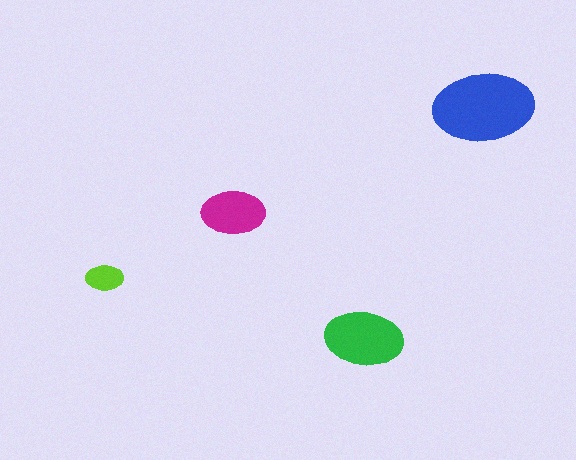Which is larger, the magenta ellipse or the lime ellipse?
The magenta one.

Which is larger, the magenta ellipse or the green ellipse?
The green one.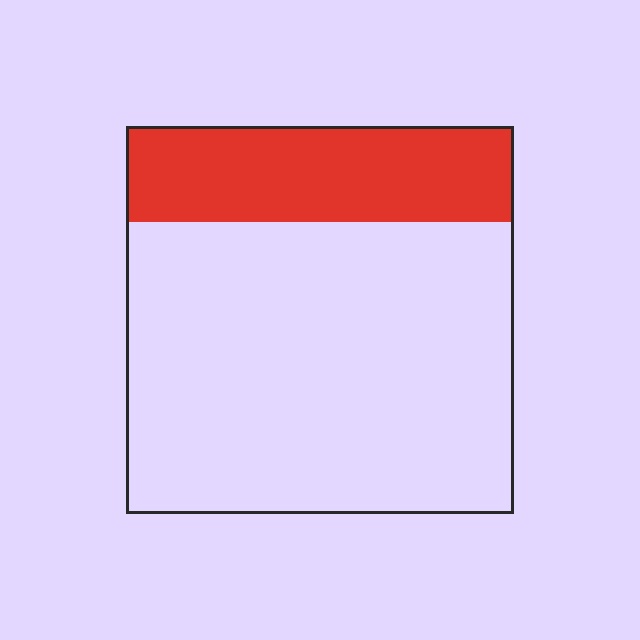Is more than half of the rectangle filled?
No.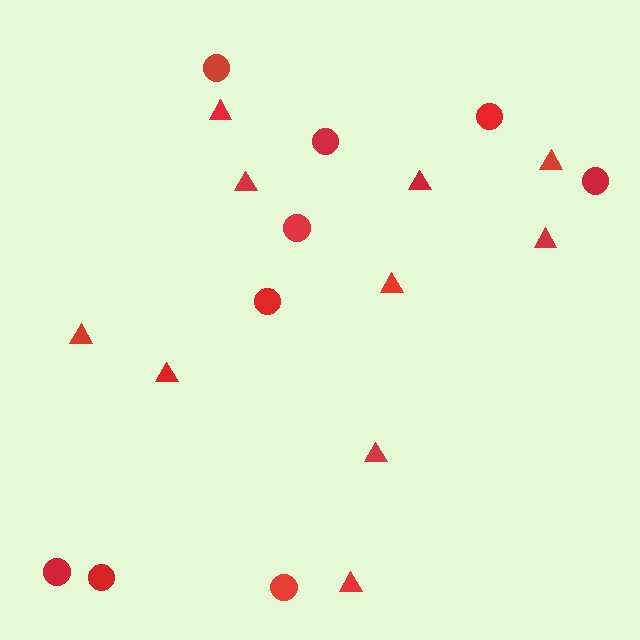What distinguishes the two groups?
There are 2 groups: one group of circles (9) and one group of triangles (10).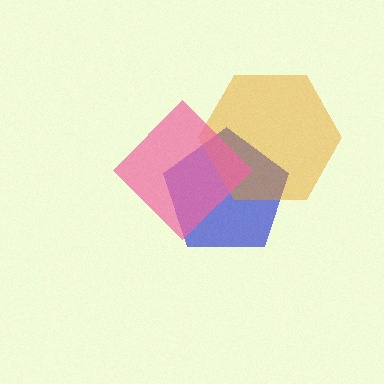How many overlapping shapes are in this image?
There are 3 overlapping shapes in the image.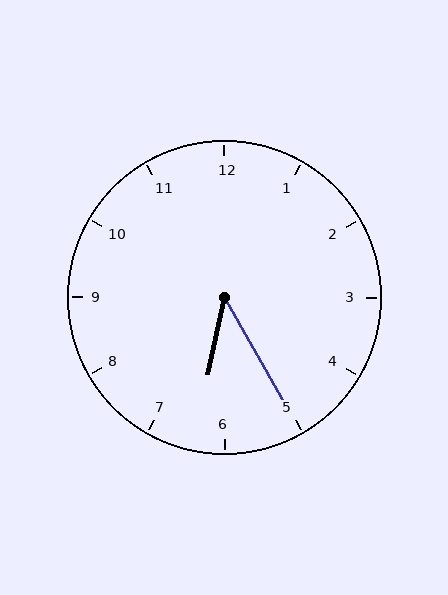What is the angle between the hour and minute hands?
Approximately 42 degrees.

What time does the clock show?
6:25.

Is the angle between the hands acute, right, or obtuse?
It is acute.